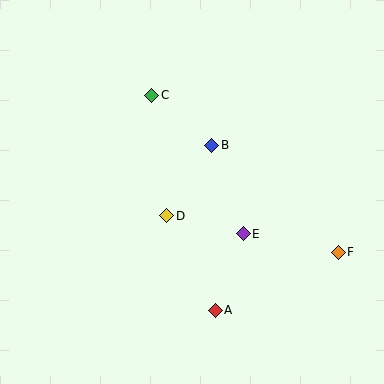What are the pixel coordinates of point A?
Point A is at (215, 310).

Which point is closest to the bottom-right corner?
Point F is closest to the bottom-right corner.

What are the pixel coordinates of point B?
Point B is at (212, 145).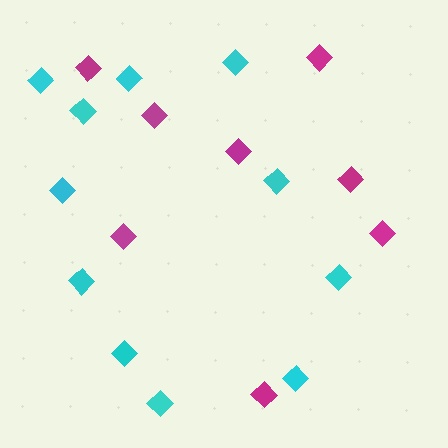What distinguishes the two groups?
There are 2 groups: one group of cyan diamonds (11) and one group of magenta diamonds (8).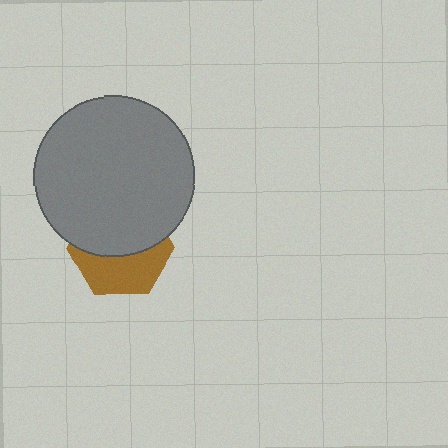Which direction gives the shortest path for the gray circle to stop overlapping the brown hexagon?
Moving up gives the shortest separation.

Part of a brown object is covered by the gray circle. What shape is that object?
It is a hexagon.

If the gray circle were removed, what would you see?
You would see the complete brown hexagon.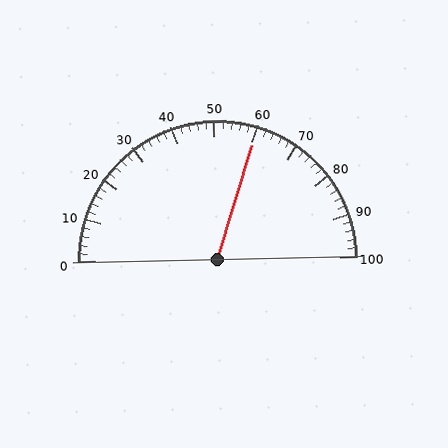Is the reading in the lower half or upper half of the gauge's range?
The reading is in the upper half of the range (0 to 100).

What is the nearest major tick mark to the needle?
The nearest major tick mark is 60.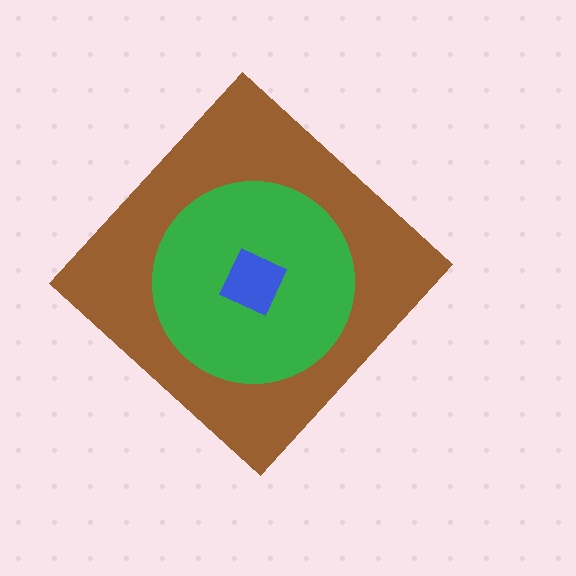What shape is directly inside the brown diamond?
The green circle.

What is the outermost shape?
The brown diamond.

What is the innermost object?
The blue square.